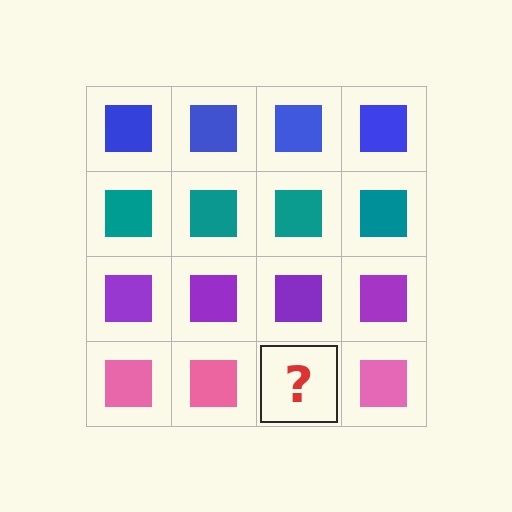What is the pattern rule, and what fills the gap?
The rule is that each row has a consistent color. The gap should be filled with a pink square.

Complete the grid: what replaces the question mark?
The question mark should be replaced with a pink square.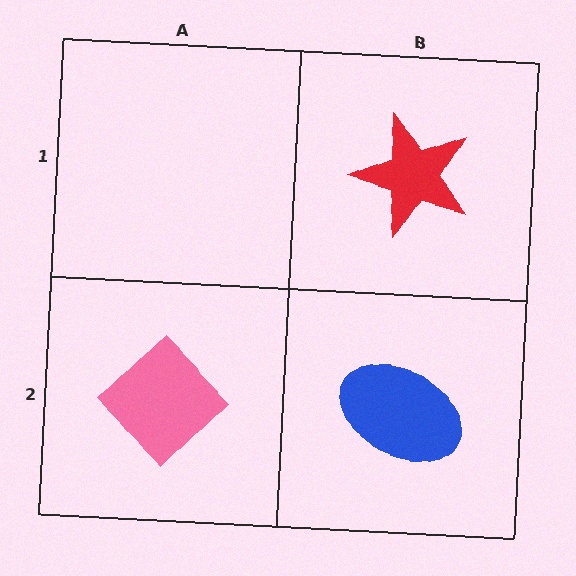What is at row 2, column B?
A blue ellipse.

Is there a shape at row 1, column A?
No, that cell is empty.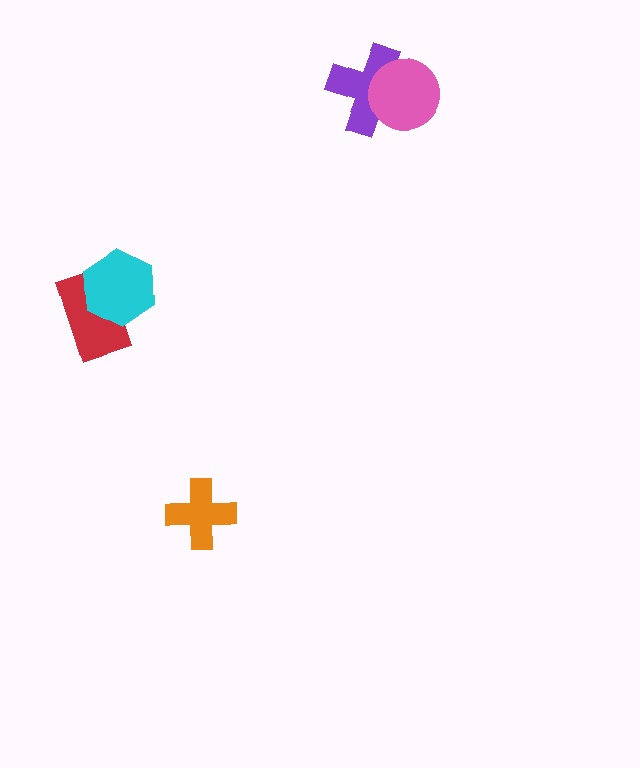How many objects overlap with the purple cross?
1 object overlaps with the purple cross.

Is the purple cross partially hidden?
Yes, it is partially covered by another shape.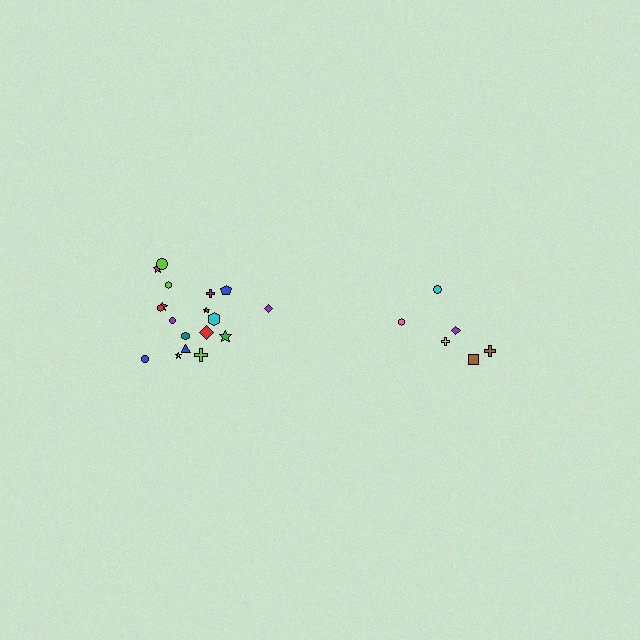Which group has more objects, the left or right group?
The left group.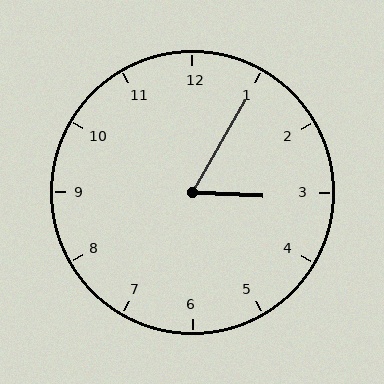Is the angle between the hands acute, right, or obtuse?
It is acute.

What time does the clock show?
3:05.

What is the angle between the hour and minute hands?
Approximately 62 degrees.